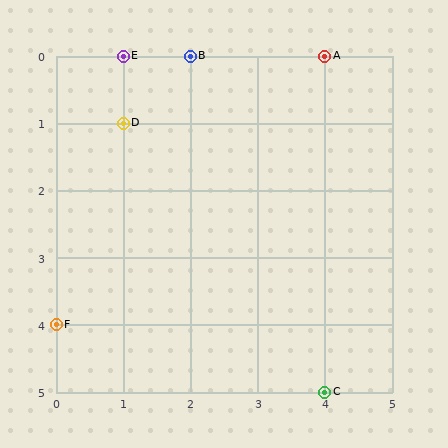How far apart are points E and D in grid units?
Points E and D are 1 row apart.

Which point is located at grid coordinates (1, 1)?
Point D is at (1, 1).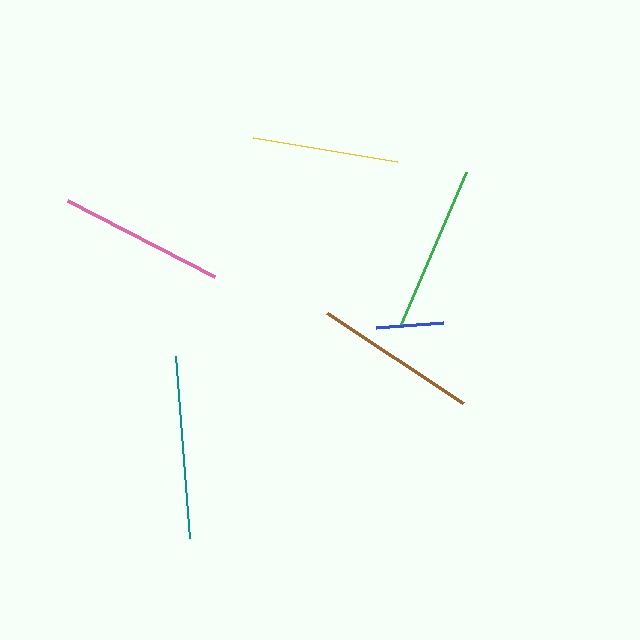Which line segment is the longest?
The teal line is the longest at approximately 182 pixels.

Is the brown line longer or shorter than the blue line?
The brown line is longer than the blue line.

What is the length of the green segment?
The green segment is approximately 167 pixels long.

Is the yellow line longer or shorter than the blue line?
The yellow line is longer than the blue line.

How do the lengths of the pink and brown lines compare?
The pink and brown lines are approximately the same length.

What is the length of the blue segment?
The blue segment is approximately 67 pixels long.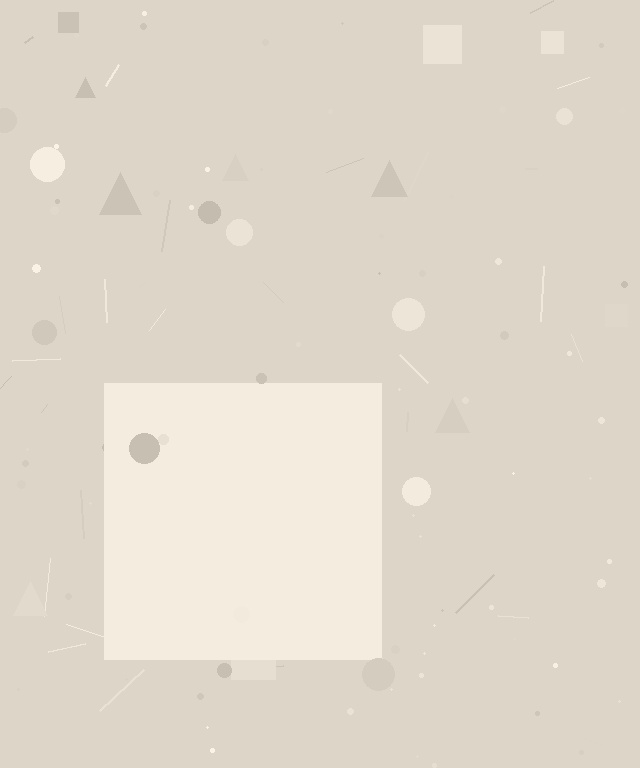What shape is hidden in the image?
A square is hidden in the image.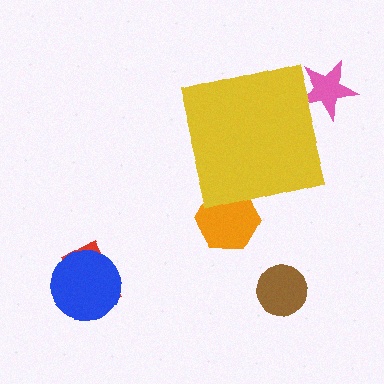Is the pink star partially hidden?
Yes, the pink star is partially hidden behind the yellow square.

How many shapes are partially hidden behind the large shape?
2 shapes are partially hidden.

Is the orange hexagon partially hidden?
Yes, the orange hexagon is partially hidden behind the yellow square.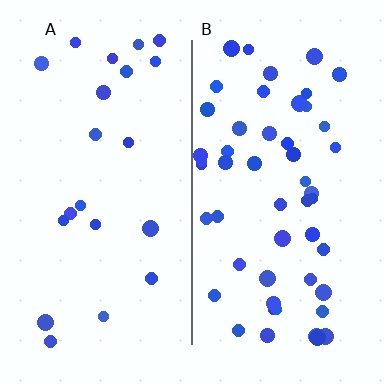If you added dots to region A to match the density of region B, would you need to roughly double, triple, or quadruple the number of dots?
Approximately double.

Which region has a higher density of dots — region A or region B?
B (the right).